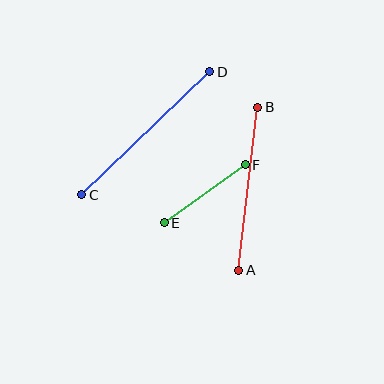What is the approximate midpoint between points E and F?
The midpoint is at approximately (205, 194) pixels.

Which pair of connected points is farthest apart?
Points C and D are farthest apart.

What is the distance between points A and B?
The distance is approximately 164 pixels.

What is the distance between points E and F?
The distance is approximately 100 pixels.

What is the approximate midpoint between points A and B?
The midpoint is at approximately (248, 189) pixels.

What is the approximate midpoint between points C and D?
The midpoint is at approximately (146, 133) pixels.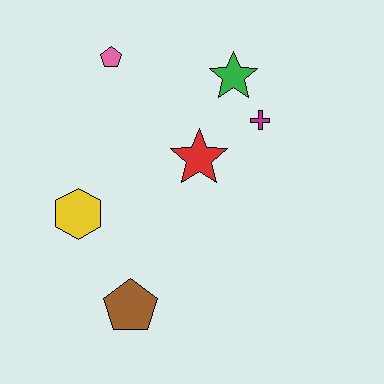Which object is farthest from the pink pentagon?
The brown pentagon is farthest from the pink pentagon.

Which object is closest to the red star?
The magenta cross is closest to the red star.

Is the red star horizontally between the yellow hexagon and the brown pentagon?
No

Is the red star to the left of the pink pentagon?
No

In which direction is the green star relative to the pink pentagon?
The green star is to the right of the pink pentagon.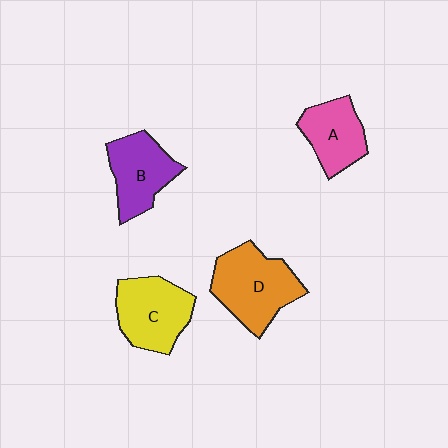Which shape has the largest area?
Shape D (orange).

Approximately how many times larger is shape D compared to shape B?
Approximately 1.3 times.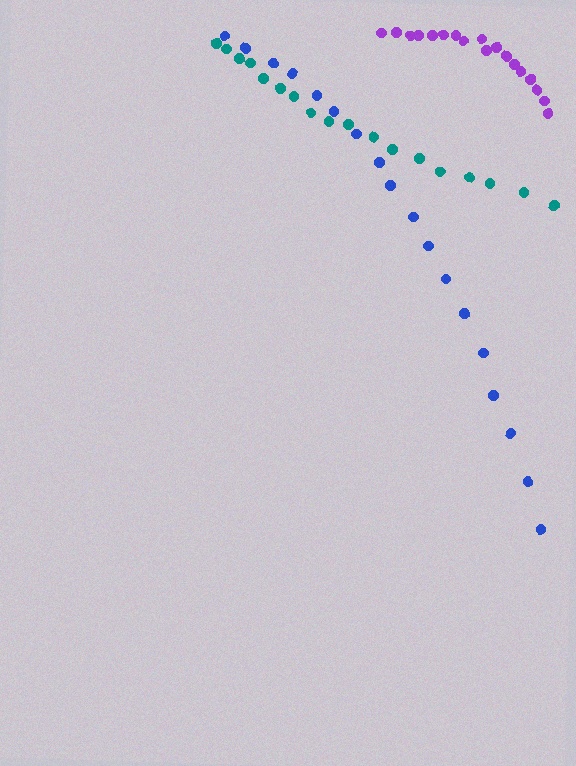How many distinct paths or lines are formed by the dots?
There are 3 distinct paths.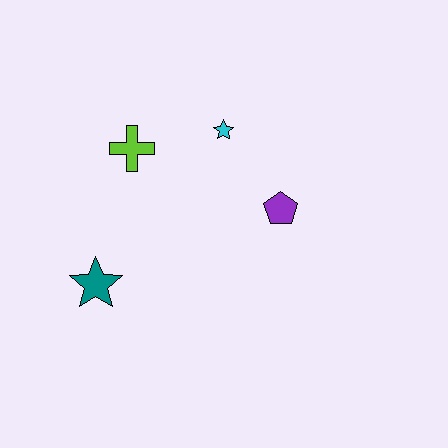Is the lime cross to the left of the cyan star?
Yes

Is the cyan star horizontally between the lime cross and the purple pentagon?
Yes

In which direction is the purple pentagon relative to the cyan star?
The purple pentagon is below the cyan star.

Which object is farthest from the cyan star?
The teal star is farthest from the cyan star.